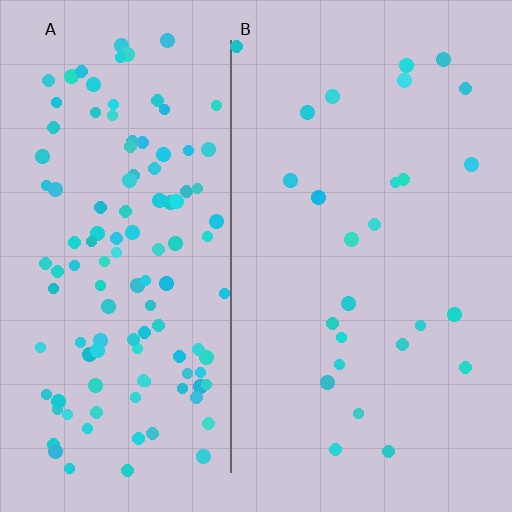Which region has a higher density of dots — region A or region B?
A (the left).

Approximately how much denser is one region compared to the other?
Approximately 4.6× — region A over region B.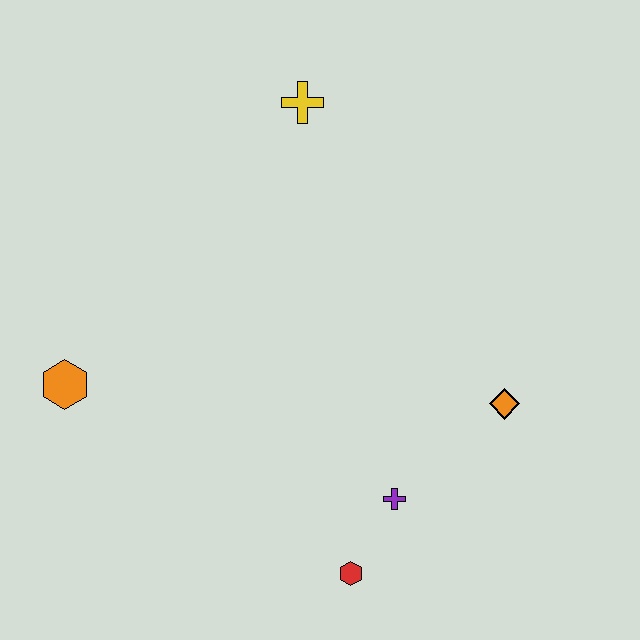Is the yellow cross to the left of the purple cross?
Yes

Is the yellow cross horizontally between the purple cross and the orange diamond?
No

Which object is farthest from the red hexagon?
The yellow cross is farthest from the red hexagon.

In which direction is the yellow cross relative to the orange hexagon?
The yellow cross is above the orange hexagon.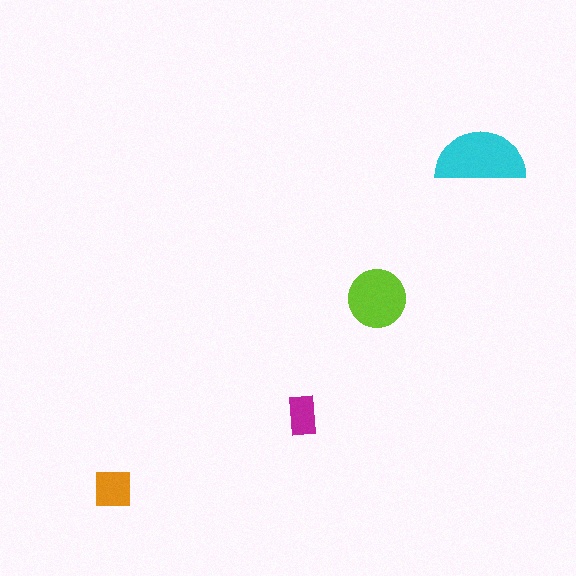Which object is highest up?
The cyan semicircle is topmost.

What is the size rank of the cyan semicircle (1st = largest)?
1st.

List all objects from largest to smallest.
The cyan semicircle, the lime circle, the orange square, the magenta rectangle.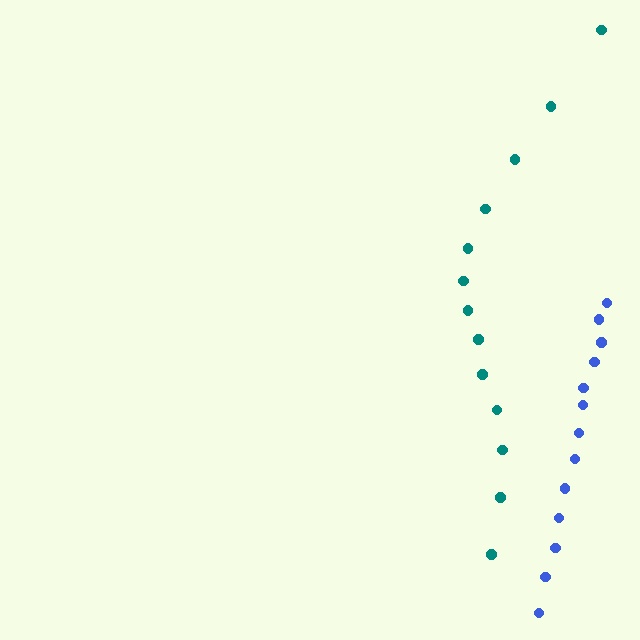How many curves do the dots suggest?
There are 2 distinct paths.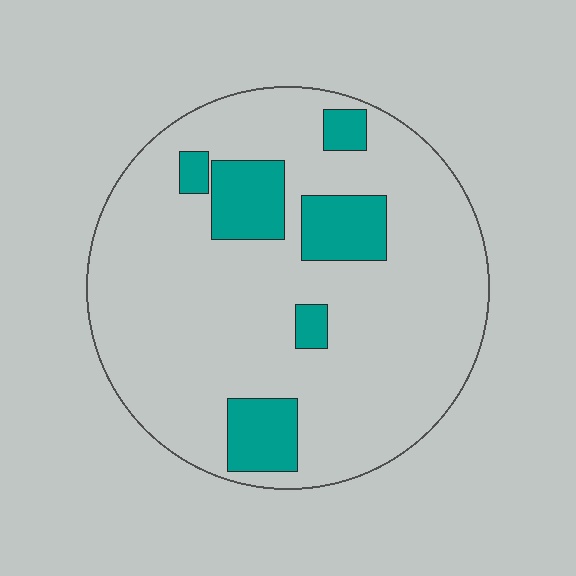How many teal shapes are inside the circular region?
6.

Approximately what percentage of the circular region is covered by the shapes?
Approximately 15%.